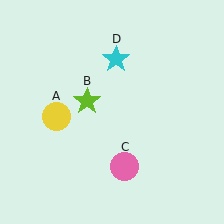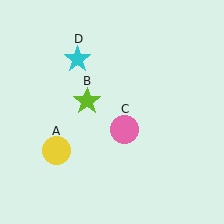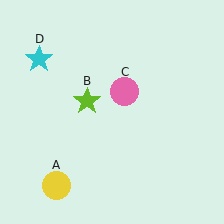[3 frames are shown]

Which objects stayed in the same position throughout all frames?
Lime star (object B) remained stationary.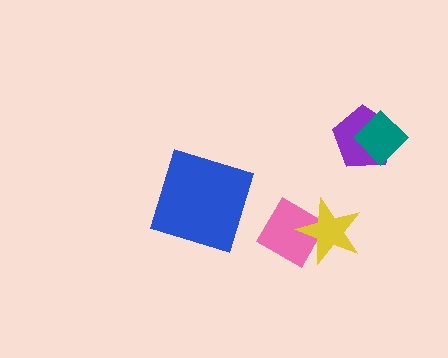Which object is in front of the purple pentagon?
The teal diamond is in front of the purple pentagon.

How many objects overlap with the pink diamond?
1 object overlaps with the pink diamond.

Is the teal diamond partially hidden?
No, no other shape covers it.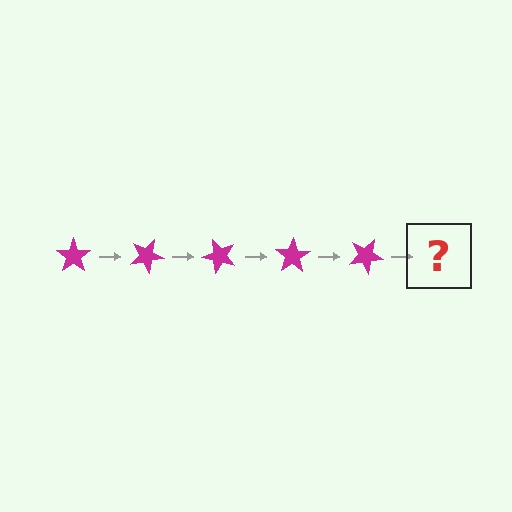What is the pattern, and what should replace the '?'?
The pattern is that the star rotates 25 degrees each step. The '?' should be a magenta star rotated 125 degrees.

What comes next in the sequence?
The next element should be a magenta star rotated 125 degrees.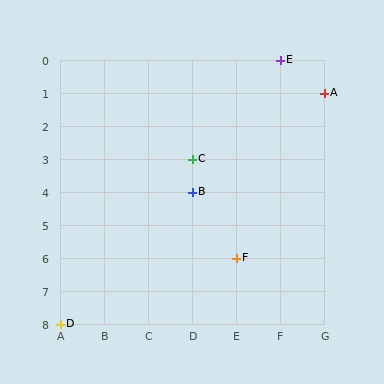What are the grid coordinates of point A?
Point A is at grid coordinates (G, 1).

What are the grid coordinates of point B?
Point B is at grid coordinates (D, 4).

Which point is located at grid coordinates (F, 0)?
Point E is at (F, 0).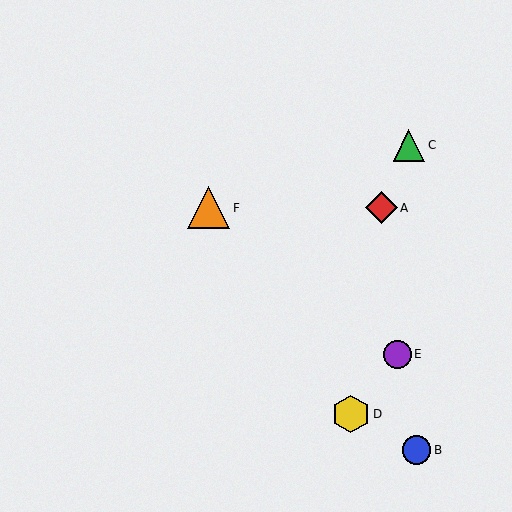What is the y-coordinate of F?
Object F is at y≈208.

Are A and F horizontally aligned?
Yes, both are at y≈208.